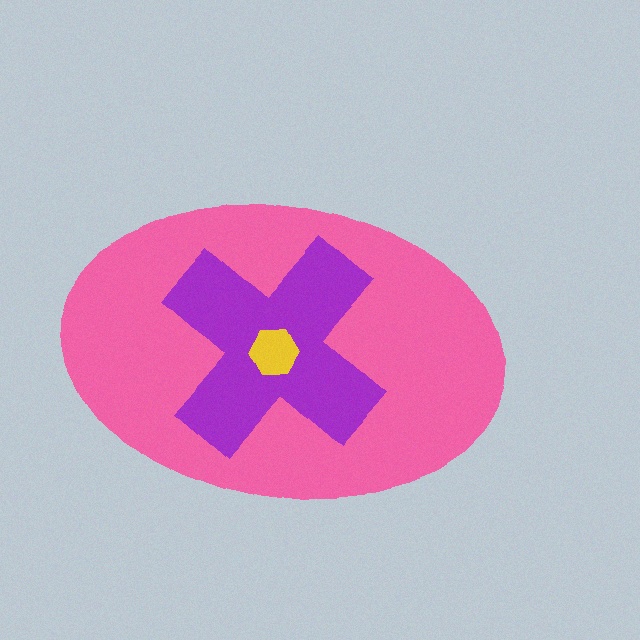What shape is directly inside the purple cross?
The yellow hexagon.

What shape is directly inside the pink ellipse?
The purple cross.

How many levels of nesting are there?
3.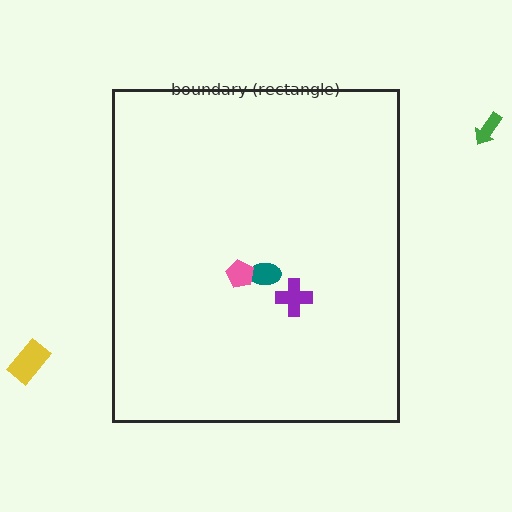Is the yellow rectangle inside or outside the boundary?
Outside.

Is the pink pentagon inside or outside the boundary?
Inside.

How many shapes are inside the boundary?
3 inside, 2 outside.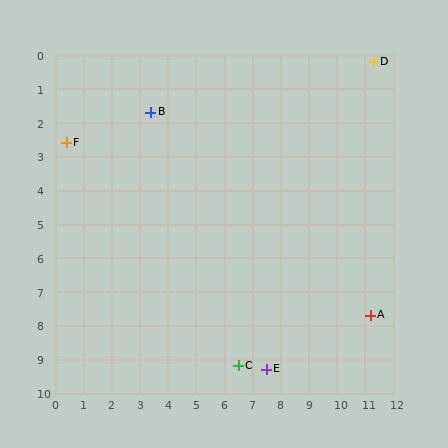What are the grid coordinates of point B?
Point B is at approximately (3.4, 1.7).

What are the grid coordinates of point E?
Point E is at approximately (7.5, 9.3).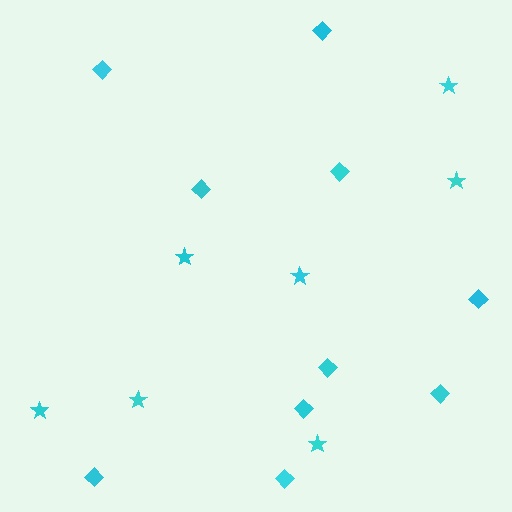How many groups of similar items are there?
There are 2 groups: one group of diamonds (10) and one group of stars (7).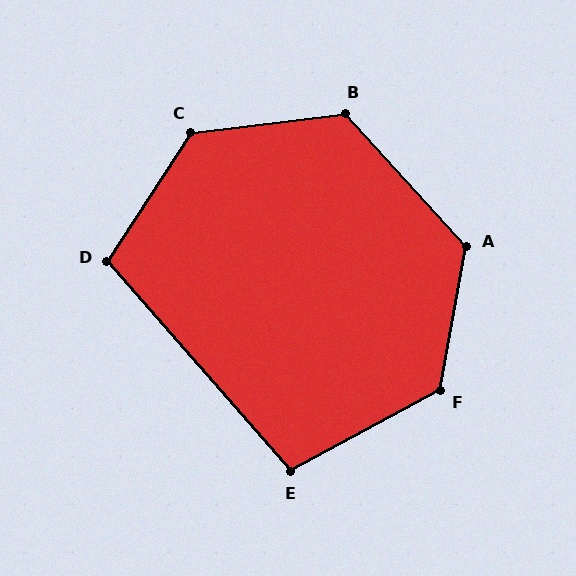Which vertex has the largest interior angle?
C, at approximately 130 degrees.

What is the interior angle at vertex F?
Approximately 129 degrees (obtuse).